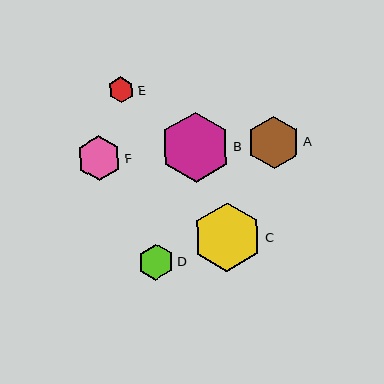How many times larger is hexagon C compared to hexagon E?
Hexagon C is approximately 2.6 times the size of hexagon E.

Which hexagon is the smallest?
Hexagon E is the smallest with a size of approximately 26 pixels.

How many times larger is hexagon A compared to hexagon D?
Hexagon A is approximately 1.4 times the size of hexagon D.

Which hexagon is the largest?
Hexagon B is the largest with a size of approximately 70 pixels.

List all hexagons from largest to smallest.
From largest to smallest: B, C, A, F, D, E.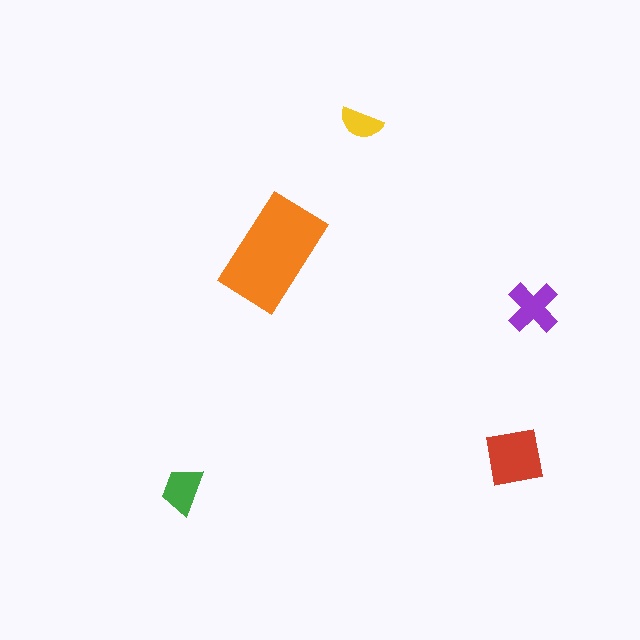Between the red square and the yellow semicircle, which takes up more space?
The red square.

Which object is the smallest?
The yellow semicircle.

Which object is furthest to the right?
The purple cross is rightmost.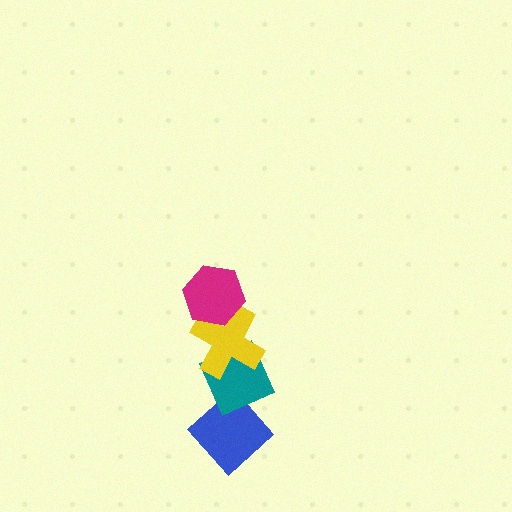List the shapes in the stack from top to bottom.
From top to bottom: the magenta hexagon, the yellow cross, the teal diamond, the blue diamond.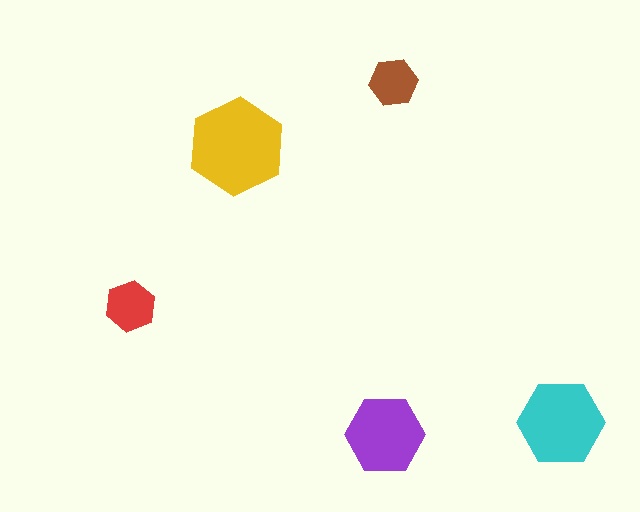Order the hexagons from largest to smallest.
the yellow one, the cyan one, the purple one, the red one, the brown one.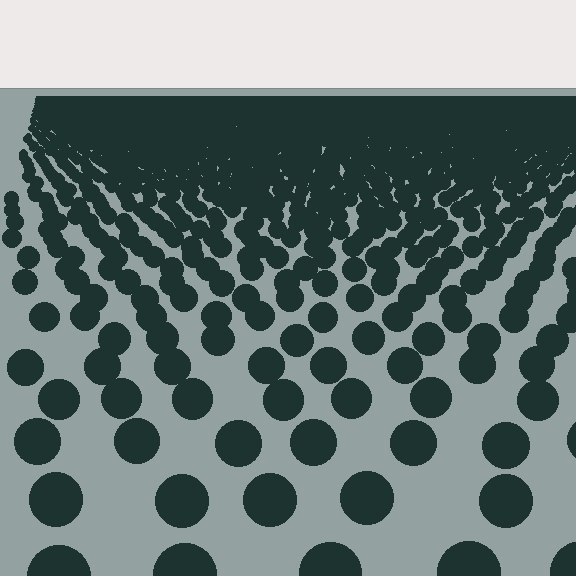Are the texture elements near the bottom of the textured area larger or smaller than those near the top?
Larger. Near the bottom, elements are closer to the viewer and appear at a bigger on-screen size.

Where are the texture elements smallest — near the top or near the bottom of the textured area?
Near the top.